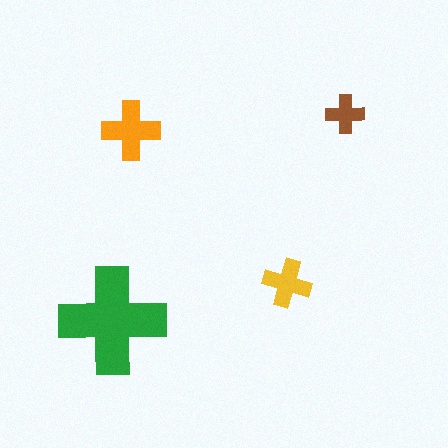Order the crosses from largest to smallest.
the green one, the orange one, the yellow one, the brown one.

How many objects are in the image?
There are 4 objects in the image.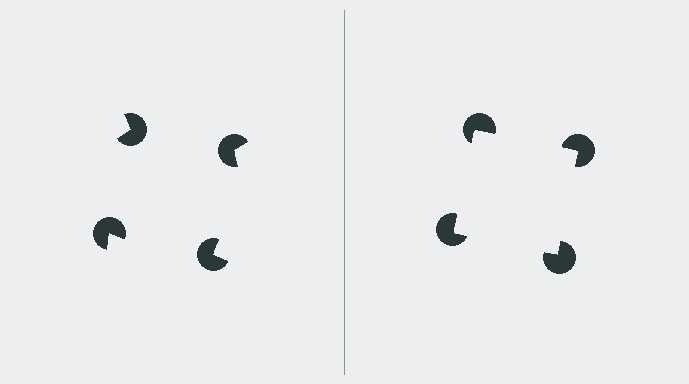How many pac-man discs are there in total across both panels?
8 — 4 on each side.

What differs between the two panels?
The pac-man discs are positioned identically on both sides; only the wedge orientations differ. On the right they align to a square; on the left they are misaligned.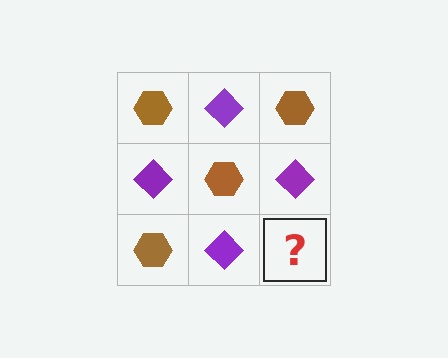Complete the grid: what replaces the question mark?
The question mark should be replaced with a brown hexagon.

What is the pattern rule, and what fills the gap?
The rule is that it alternates brown hexagon and purple diamond in a checkerboard pattern. The gap should be filled with a brown hexagon.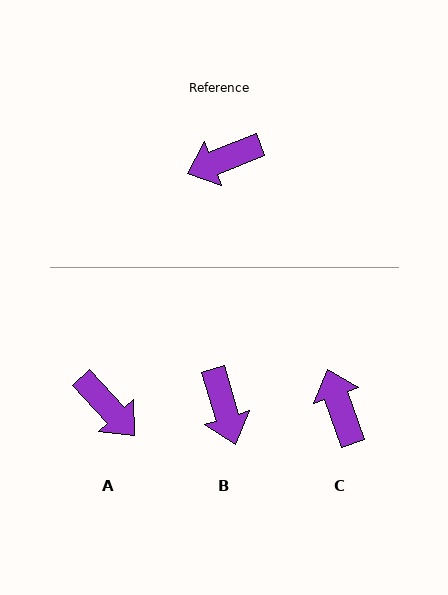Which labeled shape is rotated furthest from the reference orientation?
A, about 111 degrees away.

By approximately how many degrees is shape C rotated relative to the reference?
Approximately 92 degrees clockwise.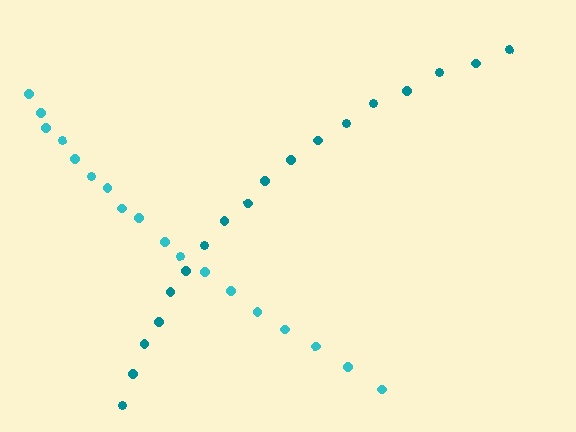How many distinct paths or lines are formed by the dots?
There are 2 distinct paths.